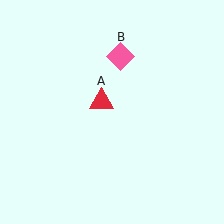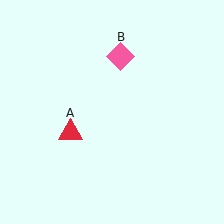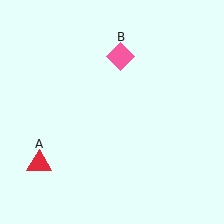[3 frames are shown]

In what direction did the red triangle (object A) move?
The red triangle (object A) moved down and to the left.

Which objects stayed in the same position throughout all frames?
Pink diamond (object B) remained stationary.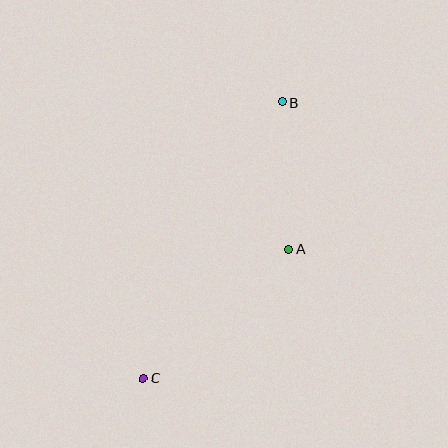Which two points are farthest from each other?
Points B and C are farthest from each other.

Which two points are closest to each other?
Points A and B are closest to each other.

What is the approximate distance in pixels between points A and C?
The distance between A and C is approximately 194 pixels.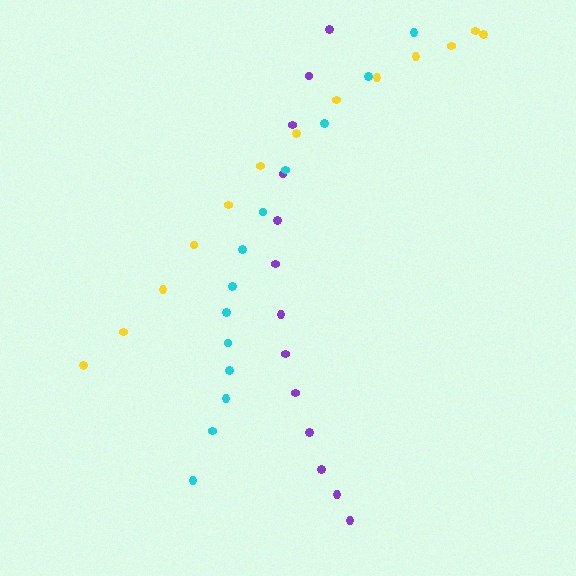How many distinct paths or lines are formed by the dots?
There are 3 distinct paths.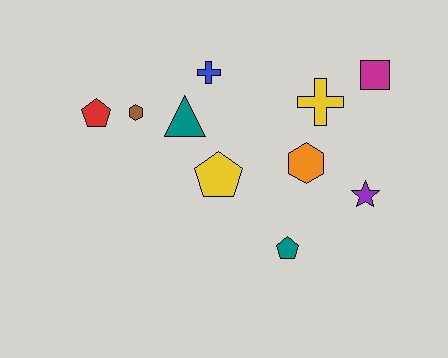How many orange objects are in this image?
There is 1 orange object.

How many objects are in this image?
There are 10 objects.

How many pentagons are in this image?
There are 3 pentagons.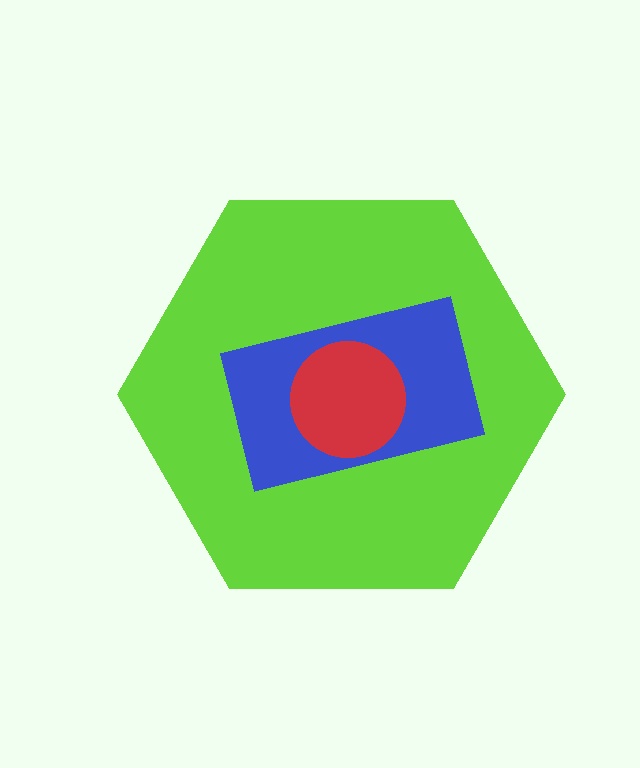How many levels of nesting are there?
3.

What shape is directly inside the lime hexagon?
The blue rectangle.